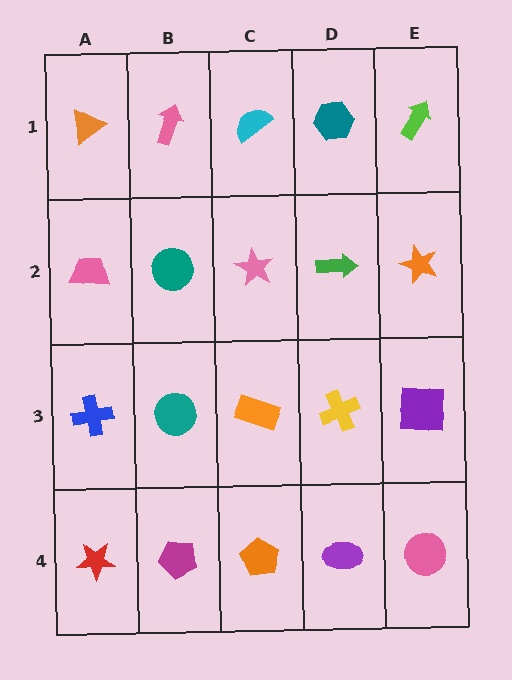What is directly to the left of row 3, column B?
A blue cross.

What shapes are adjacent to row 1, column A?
A pink trapezoid (row 2, column A), a pink arrow (row 1, column B).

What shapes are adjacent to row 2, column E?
A lime arrow (row 1, column E), a purple square (row 3, column E), a green arrow (row 2, column D).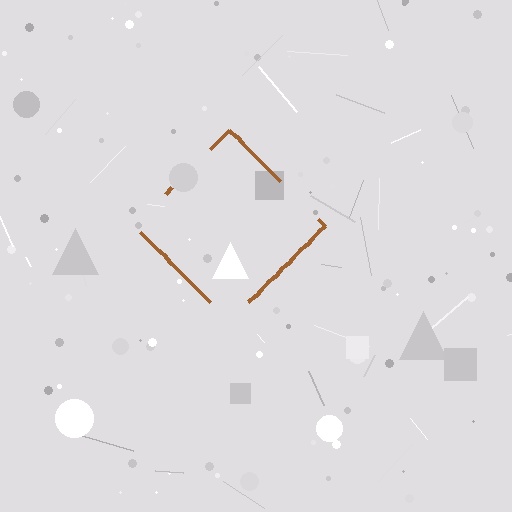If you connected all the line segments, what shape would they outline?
They would outline a diamond.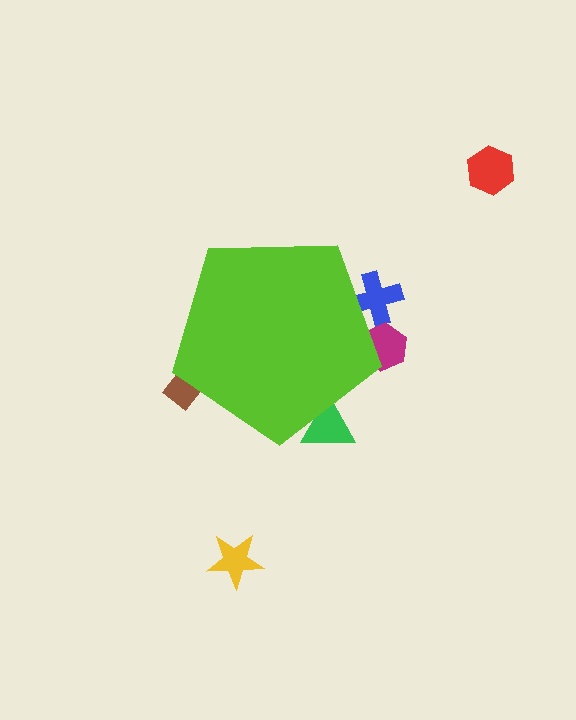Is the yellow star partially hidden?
No, the yellow star is fully visible.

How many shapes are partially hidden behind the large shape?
4 shapes are partially hidden.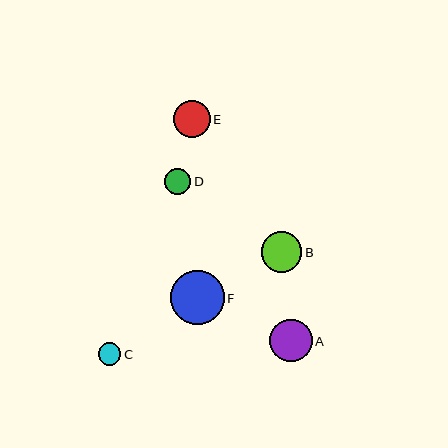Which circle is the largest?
Circle F is the largest with a size of approximately 53 pixels.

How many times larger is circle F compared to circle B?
Circle F is approximately 1.3 times the size of circle B.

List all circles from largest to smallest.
From largest to smallest: F, A, B, E, D, C.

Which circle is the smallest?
Circle C is the smallest with a size of approximately 22 pixels.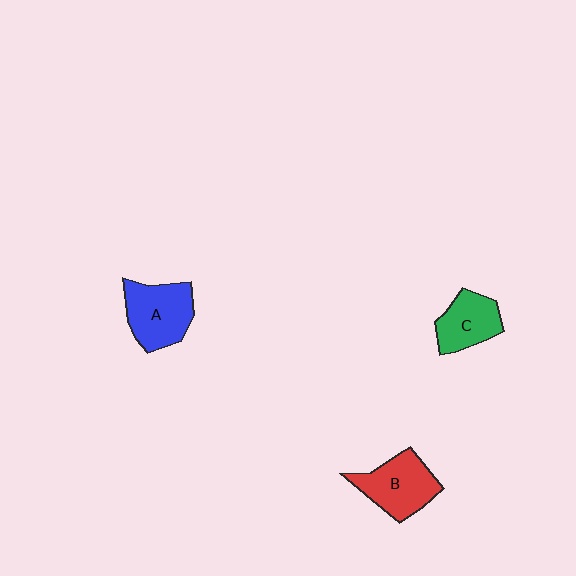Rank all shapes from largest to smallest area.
From largest to smallest: A (blue), B (red), C (green).